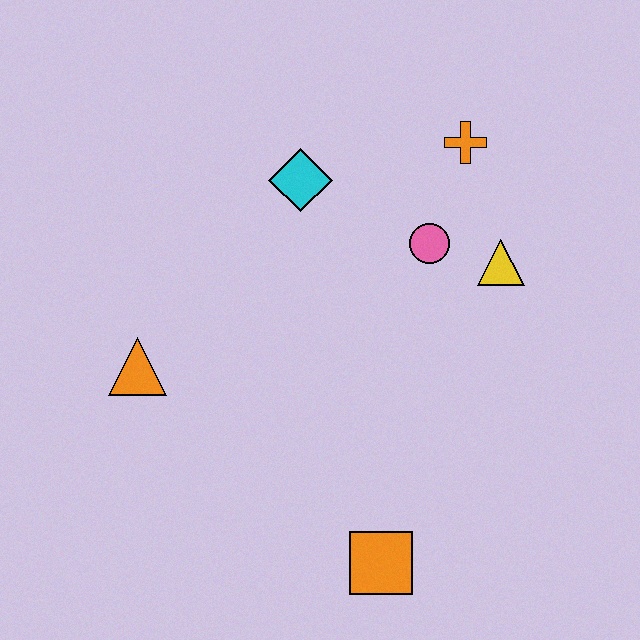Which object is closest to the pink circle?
The yellow triangle is closest to the pink circle.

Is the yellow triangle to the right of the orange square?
Yes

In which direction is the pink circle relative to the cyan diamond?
The pink circle is to the right of the cyan diamond.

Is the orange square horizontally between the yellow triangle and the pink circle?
No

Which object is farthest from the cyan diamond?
The orange square is farthest from the cyan diamond.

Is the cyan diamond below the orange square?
No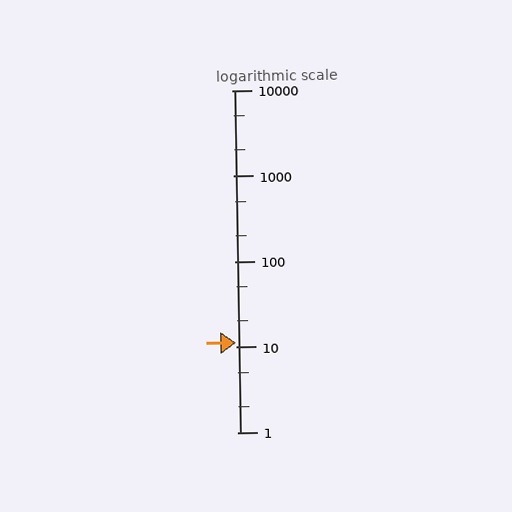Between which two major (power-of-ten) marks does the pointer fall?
The pointer is between 10 and 100.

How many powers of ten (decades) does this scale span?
The scale spans 4 decades, from 1 to 10000.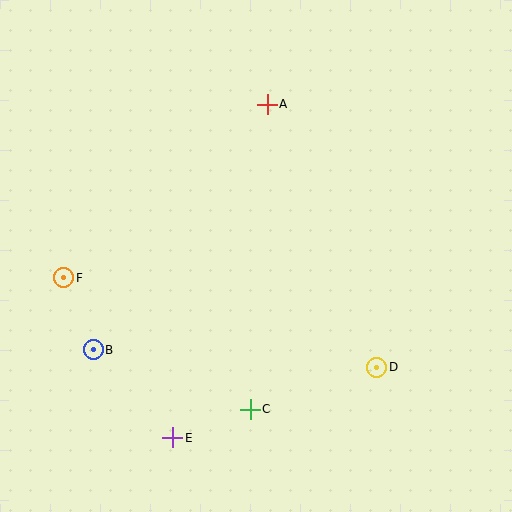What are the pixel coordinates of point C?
Point C is at (250, 409).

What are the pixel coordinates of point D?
Point D is at (377, 367).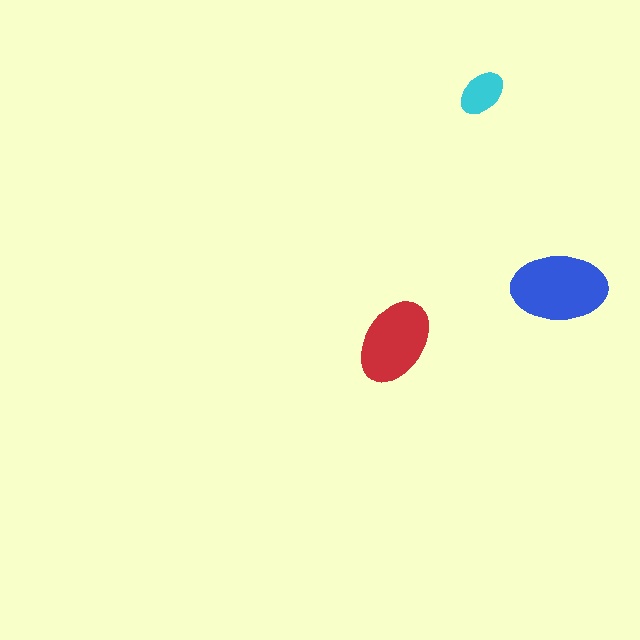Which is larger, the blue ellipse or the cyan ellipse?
The blue one.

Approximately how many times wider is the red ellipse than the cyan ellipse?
About 2 times wider.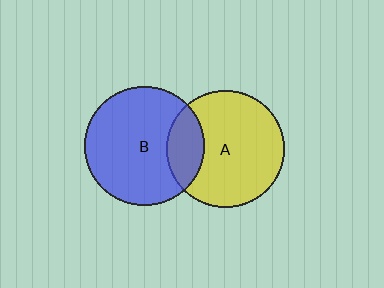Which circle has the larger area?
Circle B (blue).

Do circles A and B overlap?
Yes.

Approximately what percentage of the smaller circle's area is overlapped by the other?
Approximately 20%.